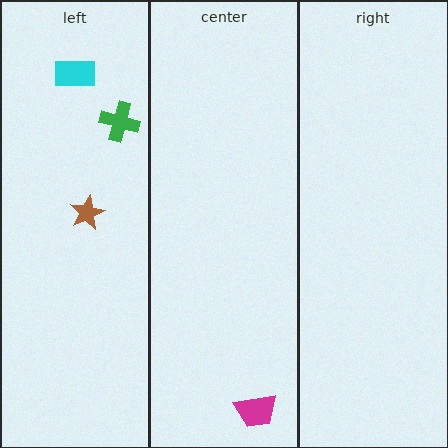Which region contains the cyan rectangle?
The left region.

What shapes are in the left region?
The cyan rectangle, the green cross, the brown star.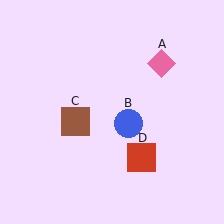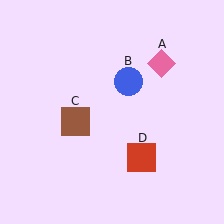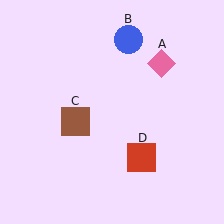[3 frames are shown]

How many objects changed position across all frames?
1 object changed position: blue circle (object B).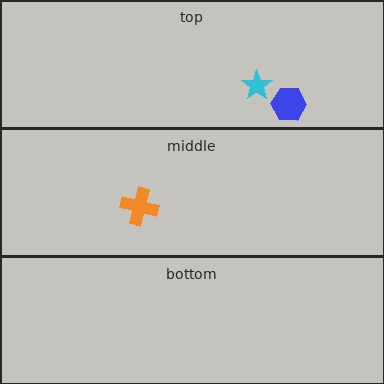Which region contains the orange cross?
The middle region.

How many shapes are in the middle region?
1.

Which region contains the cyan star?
The top region.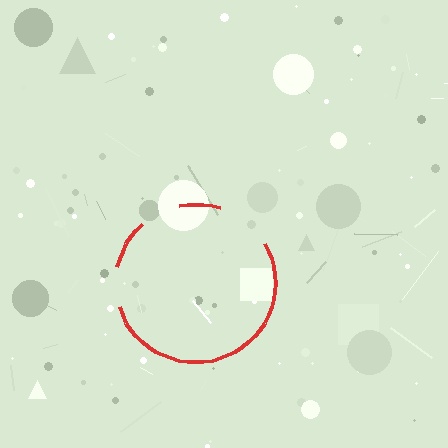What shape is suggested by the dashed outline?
The dashed outline suggests a circle.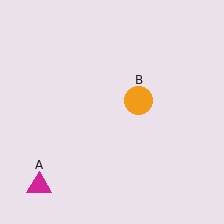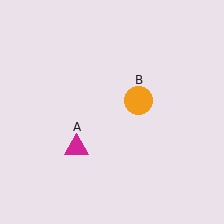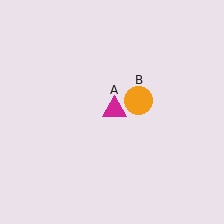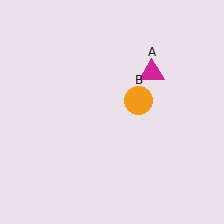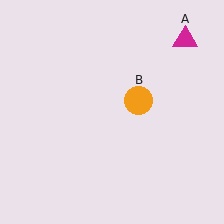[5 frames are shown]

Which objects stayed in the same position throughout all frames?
Orange circle (object B) remained stationary.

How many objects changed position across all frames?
1 object changed position: magenta triangle (object A).